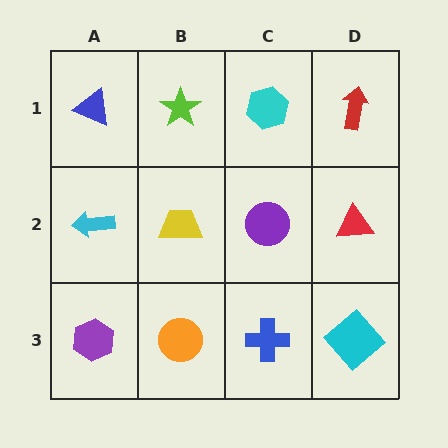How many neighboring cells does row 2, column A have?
3.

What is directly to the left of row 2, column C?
A yellow trapezoid.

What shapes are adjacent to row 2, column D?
A red arrow (row 1, column D), a cyan diamond (row 3, column D), a purple circle (row 2, column C).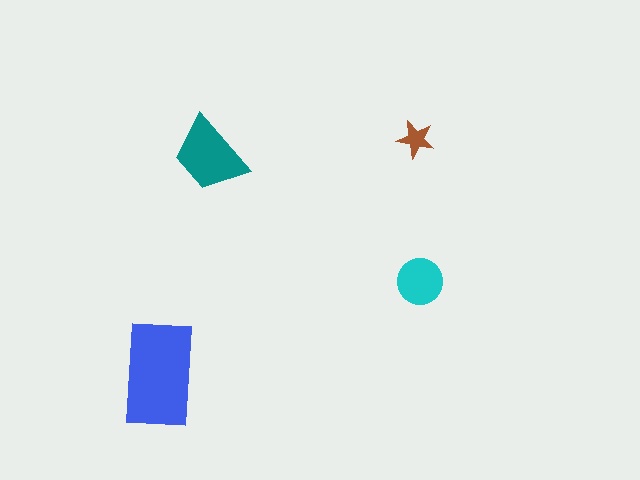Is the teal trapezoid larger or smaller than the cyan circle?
Larger.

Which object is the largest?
The blue rectangle.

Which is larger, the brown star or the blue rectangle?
The blue rectangle.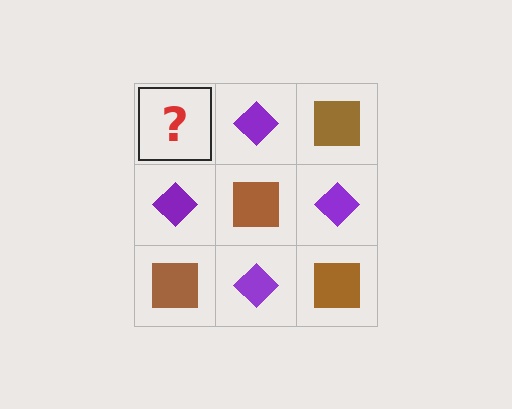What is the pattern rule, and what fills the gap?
The rule is that it alternates brown square and purple diamond in a checkerboard pattern. The gap should be filled with a brown square.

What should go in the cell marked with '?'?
The missing cell should contain a brown square.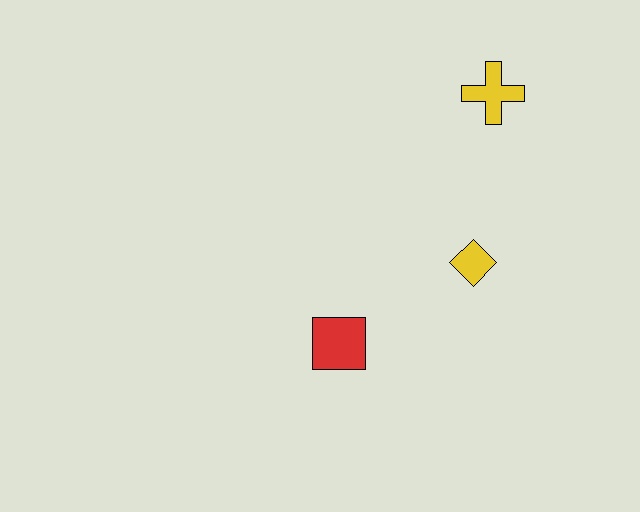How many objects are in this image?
There are 3 objects.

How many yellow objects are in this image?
There are 2 yellow objects.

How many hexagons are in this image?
There are no hexagons.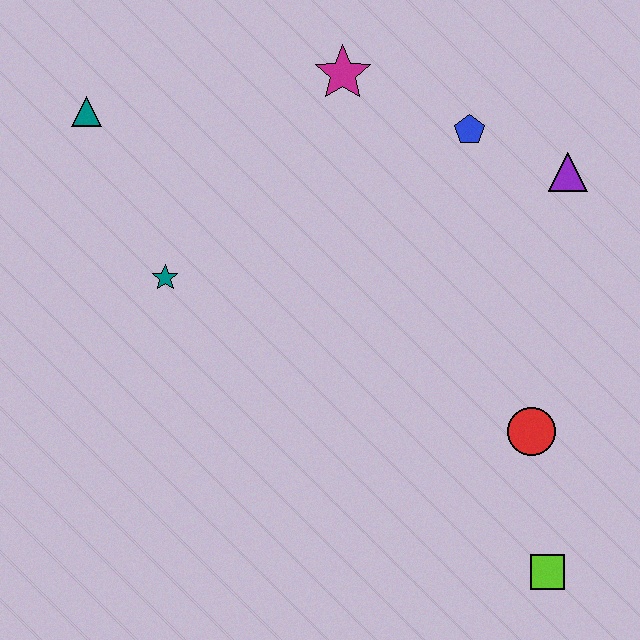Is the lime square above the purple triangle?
No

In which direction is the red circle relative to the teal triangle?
The red circle is to the right of the teal triangle.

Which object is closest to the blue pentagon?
The purple triangle is closest to the blue pentagon.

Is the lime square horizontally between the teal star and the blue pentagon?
No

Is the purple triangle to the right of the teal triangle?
Yes